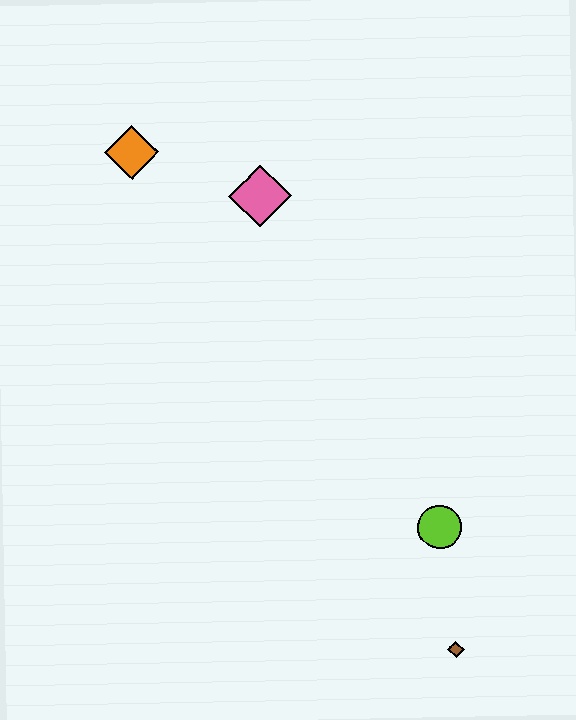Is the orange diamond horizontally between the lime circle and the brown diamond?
No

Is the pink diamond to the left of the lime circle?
Yes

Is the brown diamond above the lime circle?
No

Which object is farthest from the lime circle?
The orange diamond is farthest from the lime circle.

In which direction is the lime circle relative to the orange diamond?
The lime circle is below the orange diamond.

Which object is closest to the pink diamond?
The orange diamond is closest to the pink diamond.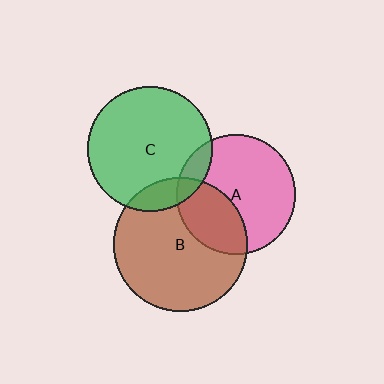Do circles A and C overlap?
Yes.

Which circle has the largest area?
Circle B (brown).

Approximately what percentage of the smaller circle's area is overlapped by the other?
Approximately 10%.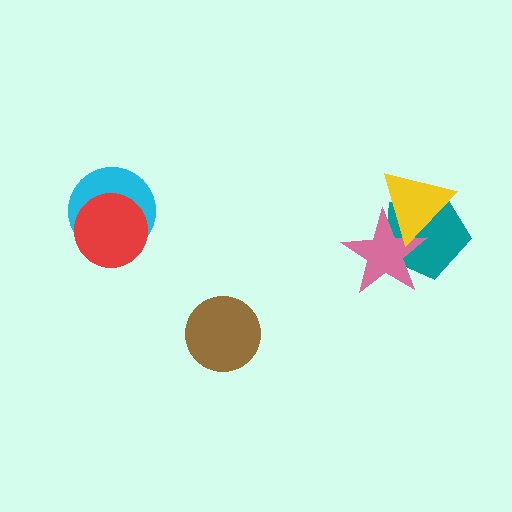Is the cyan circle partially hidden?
Yes, it is partially covered by another shape.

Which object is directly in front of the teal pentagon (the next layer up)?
The pink star is directly in front of the teal pentagon.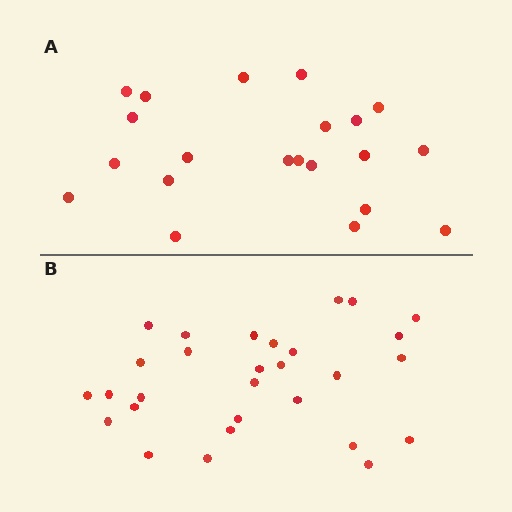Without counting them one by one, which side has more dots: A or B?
Region B (the bottom region) has more dots.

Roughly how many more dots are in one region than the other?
Region B has roughly 8 or so more dots than region A.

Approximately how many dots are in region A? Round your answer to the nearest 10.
About 20 dots. (The exact count is 21, which rounds to 20.)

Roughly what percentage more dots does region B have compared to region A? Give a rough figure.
About 40% more.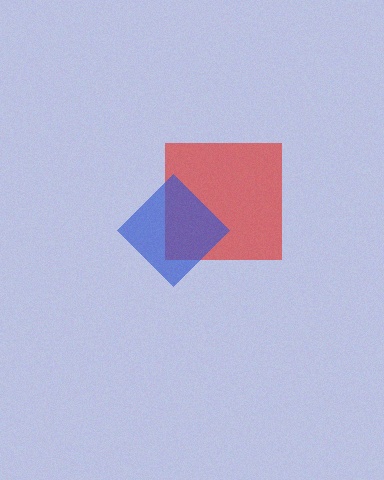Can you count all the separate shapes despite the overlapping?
Yes, there are 2 separate shapes.